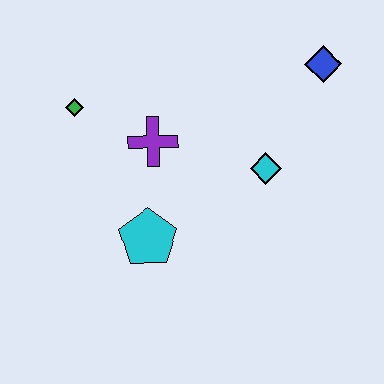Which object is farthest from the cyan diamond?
The green diamond is farthest from the cyan diamond.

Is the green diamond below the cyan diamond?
No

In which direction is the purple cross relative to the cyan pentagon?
The purple cross is above the cyan pentagon.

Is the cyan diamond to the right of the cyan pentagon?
Yes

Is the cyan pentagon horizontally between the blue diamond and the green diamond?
Yes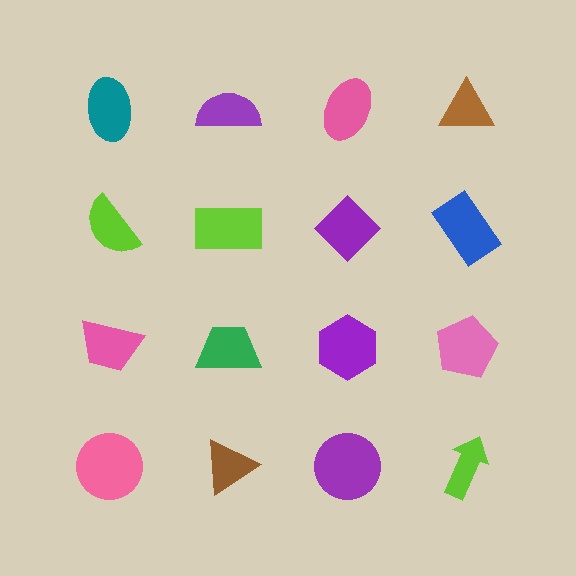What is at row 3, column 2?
A green trapezoid.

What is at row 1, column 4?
A brown triangle.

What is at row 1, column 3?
A pink ellipse.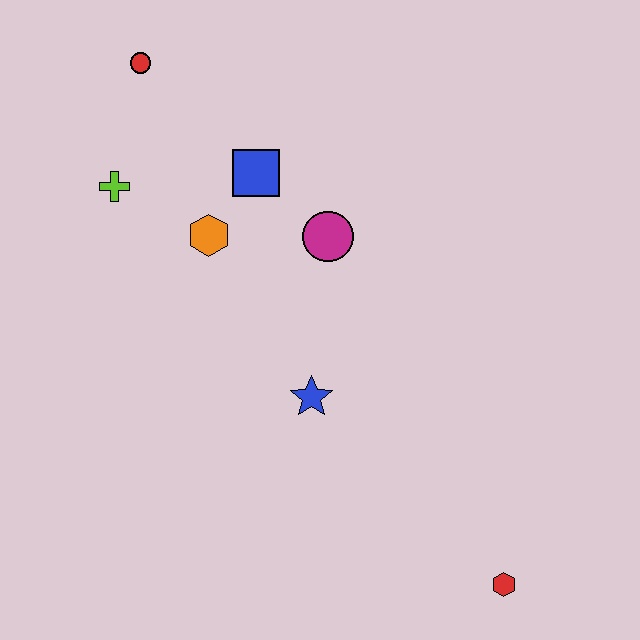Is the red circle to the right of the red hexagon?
No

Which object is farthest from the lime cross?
The red hexagon is farthest from the lime cross.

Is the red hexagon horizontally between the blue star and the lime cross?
No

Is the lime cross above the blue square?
No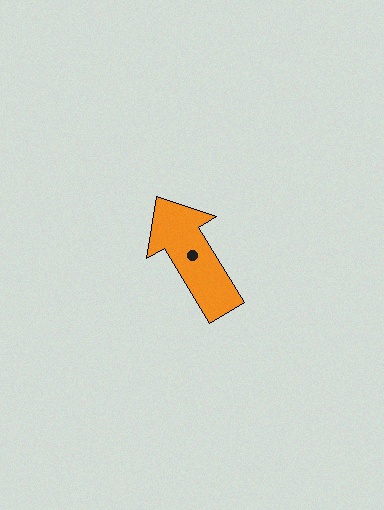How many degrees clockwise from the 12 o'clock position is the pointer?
Approximately 329 degrees.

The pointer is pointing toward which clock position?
Roughly 11 o'clock.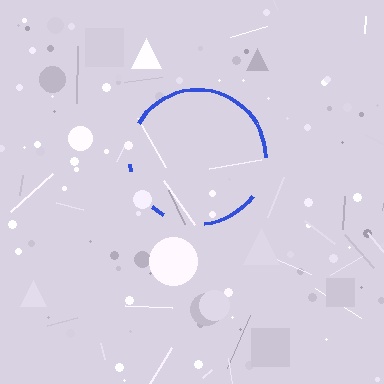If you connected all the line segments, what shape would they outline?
They would outline a circle.